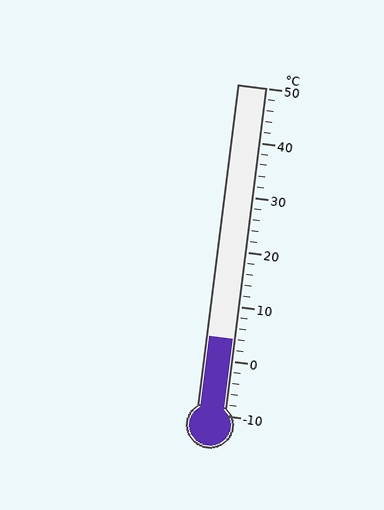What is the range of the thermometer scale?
The thermometer scale ranges from -10°C to 50°C.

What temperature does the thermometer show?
The thermometer shows approximately 4°C.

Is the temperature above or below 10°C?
The temperature is below 10°C.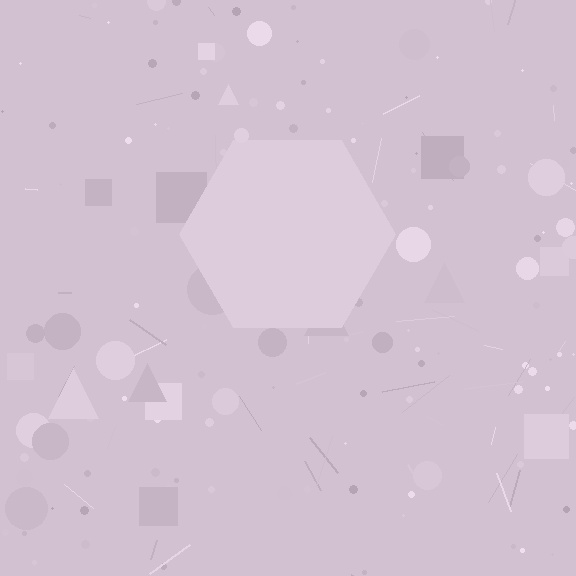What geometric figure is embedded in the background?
A hexagon is embedded in the background.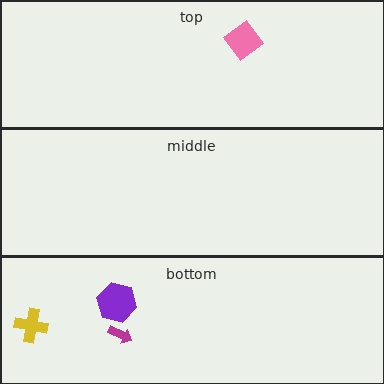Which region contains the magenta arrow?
The bottom region.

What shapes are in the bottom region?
The magenta arrow, the purple hexagon, the yellow cross.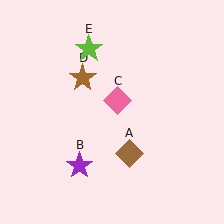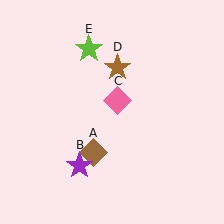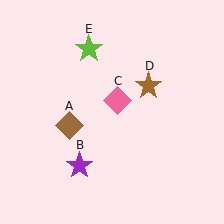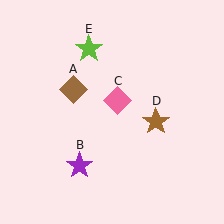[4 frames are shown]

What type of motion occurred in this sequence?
The brown diamond (object A), brown star (object D) rotated clockwise around the center of the scene.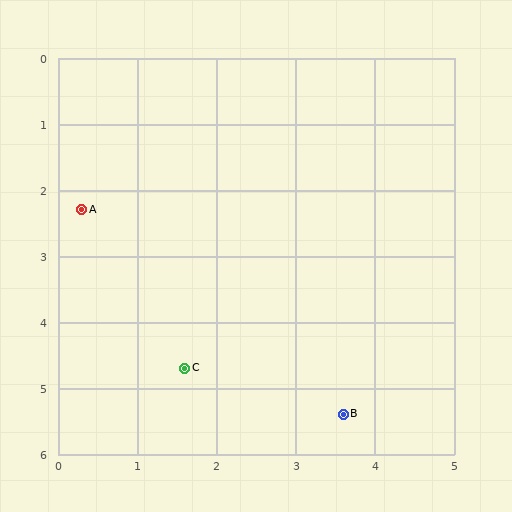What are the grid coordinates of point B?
Point B is at approximately (3.6, 5.4).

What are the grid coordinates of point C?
Point C is at approximately (1.6, 4.7).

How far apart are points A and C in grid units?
Points A and C are about 2.7 grid units apart.